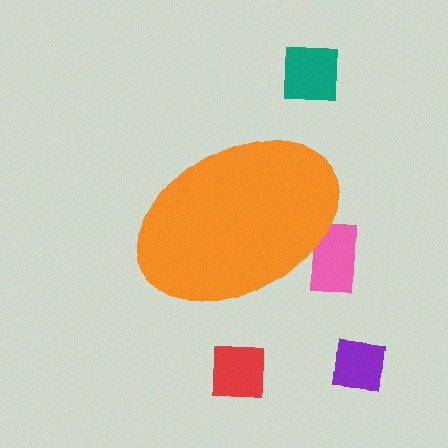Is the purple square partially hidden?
No, the purple square is fully visible.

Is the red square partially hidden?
No, the red square is fully visible.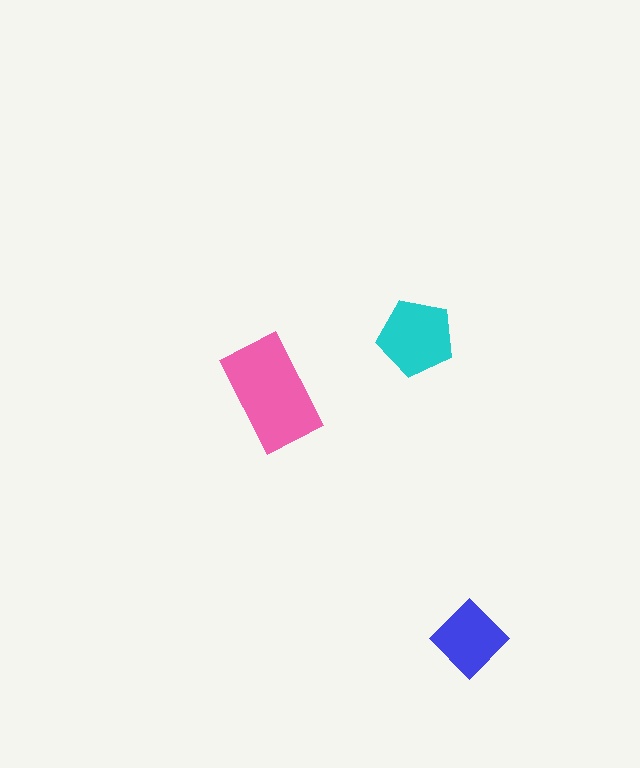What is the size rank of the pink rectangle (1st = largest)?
1st.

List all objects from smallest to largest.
The blue diamond, the cyan pentagon, the pink rectangle.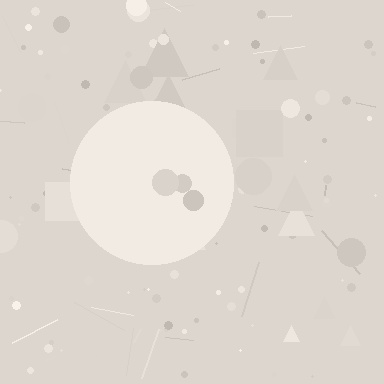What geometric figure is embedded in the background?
A circle is embedded in the background.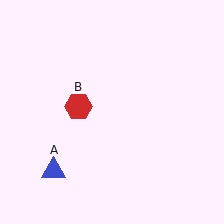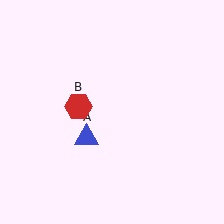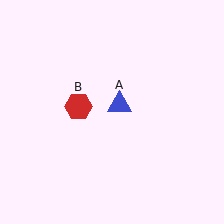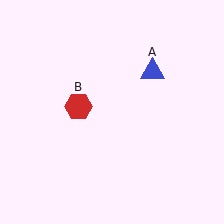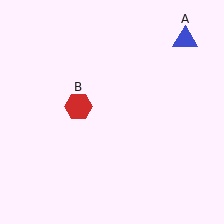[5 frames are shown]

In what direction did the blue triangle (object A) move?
The blue triangle (object A) moved up and to the right.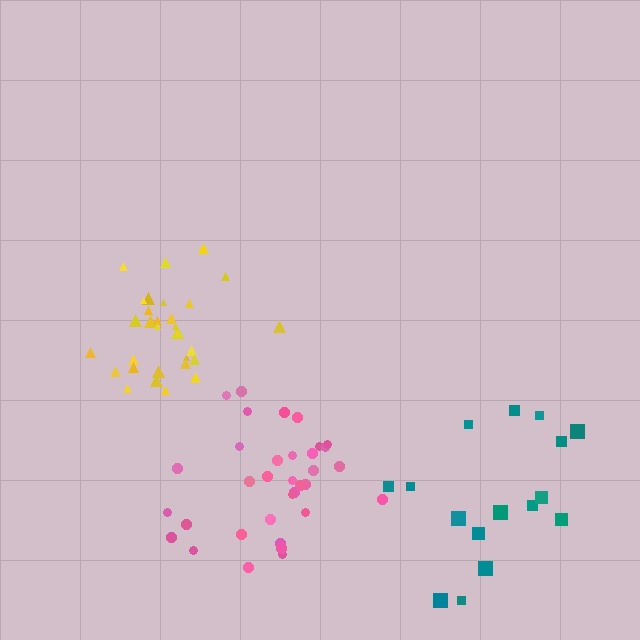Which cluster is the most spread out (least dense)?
Teal.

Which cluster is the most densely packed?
Yellow.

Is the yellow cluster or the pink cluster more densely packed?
Yellow.